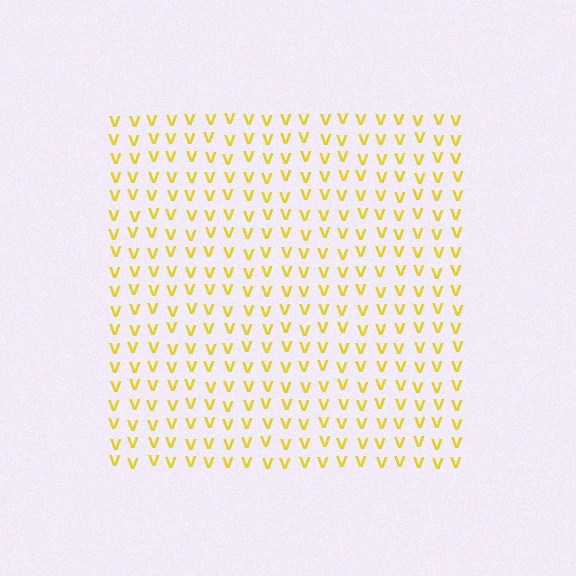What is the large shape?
The large shape is a square.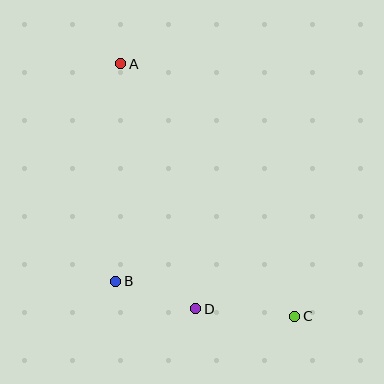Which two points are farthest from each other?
Points A and C are farthest from each other.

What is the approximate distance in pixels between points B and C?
The distance between B and C is approximately 183 pixels.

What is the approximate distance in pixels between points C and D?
The distance between C and D is approximately 100 pixels.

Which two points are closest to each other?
Points B and D are closest to each other.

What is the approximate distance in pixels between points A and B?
The distance between A and B is approximately 217 pixels.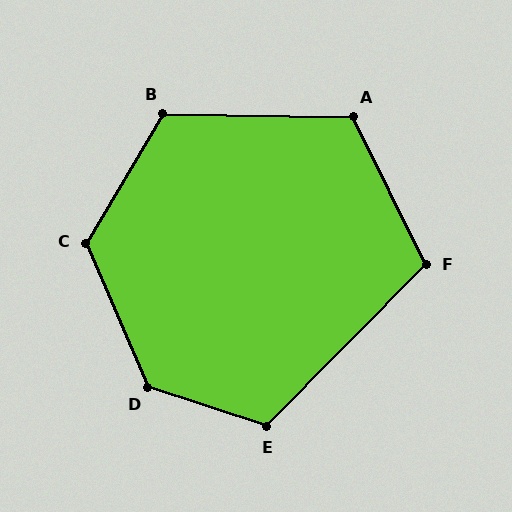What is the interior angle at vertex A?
Approximately 117 degrees (obtuse).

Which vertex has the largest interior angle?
D, at approximately 131 degrees.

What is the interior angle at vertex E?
Approximately 117 degrees (obtuse).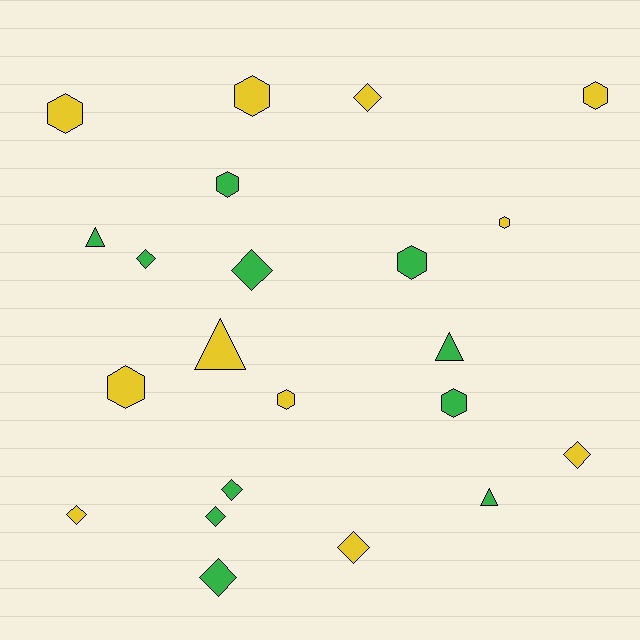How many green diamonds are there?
There are 5 green diamonds.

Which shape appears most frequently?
Hexagon, with 9 objects.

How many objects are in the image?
There are 22 objects.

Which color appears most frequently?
Green, with 11 objects.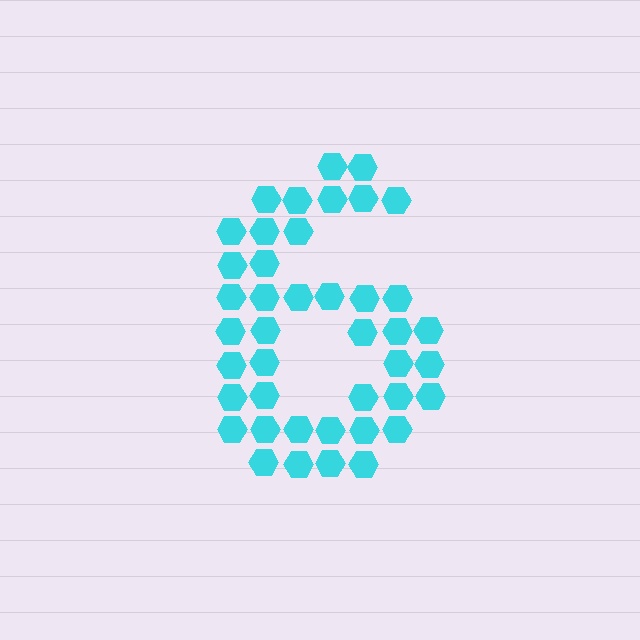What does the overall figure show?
The overall figure shows the digit 6.